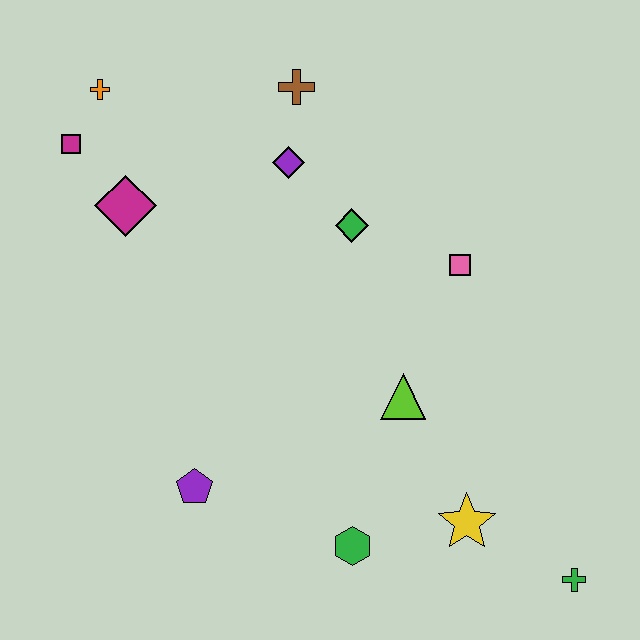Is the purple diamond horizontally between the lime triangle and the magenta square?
Yes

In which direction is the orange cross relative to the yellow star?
The orange cross is above the yellow star.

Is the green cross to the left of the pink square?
No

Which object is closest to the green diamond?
The purple diamond is closest to the green diamond.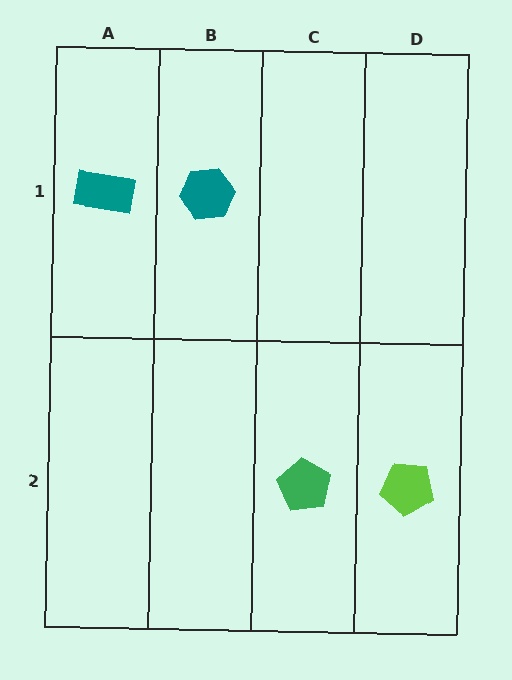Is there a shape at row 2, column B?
No, that cell is empty.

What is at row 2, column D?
A lime pentagon.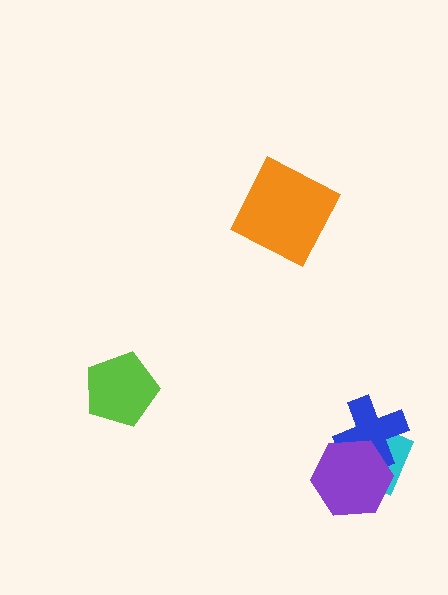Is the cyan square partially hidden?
Yes, it is partially covered by another shape.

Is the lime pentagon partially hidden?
No, no other shape covers it.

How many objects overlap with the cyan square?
2 objects overlap with the cyan square.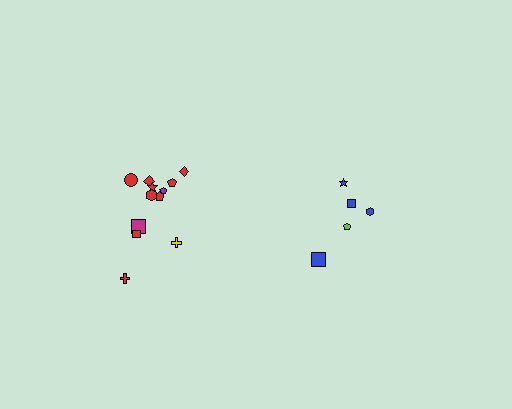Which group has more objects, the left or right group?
The left group.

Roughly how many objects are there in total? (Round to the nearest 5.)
Roughly 15 objects in total.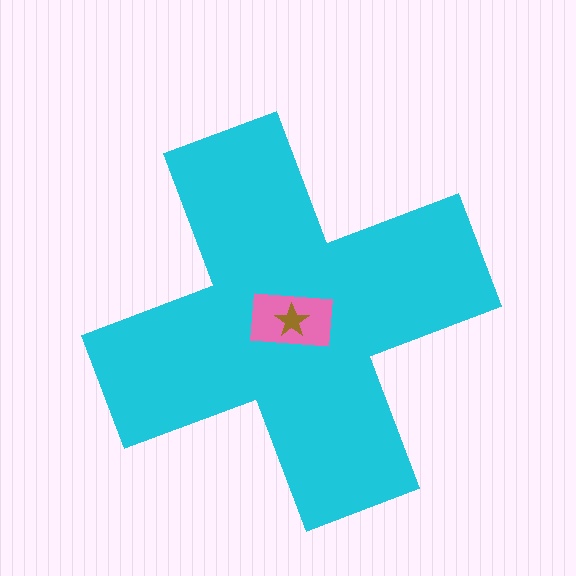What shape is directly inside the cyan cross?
The pink rectangle.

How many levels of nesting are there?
3.